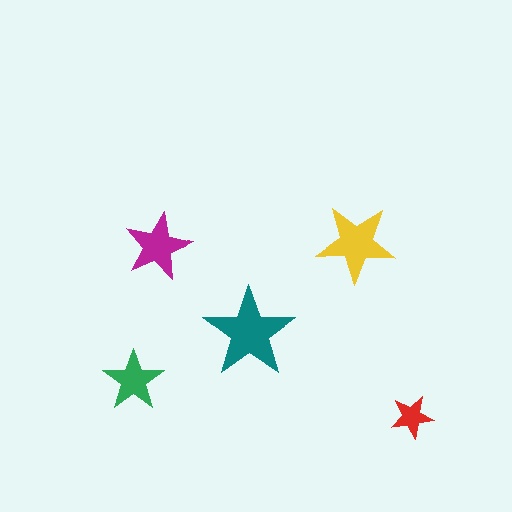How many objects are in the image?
There are 5 objects in the image.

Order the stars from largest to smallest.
the teal one, the yellow one, the magenta one, the green one, the red one.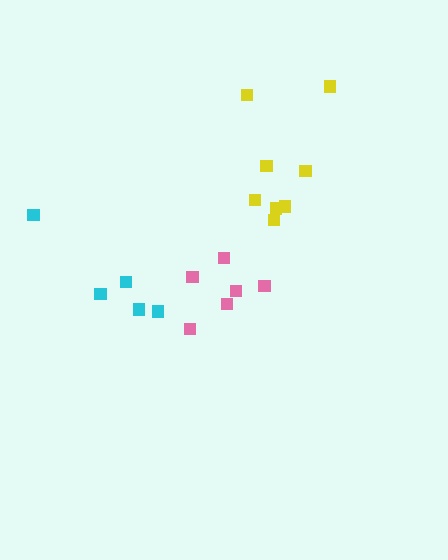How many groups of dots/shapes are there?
There are 3 groups.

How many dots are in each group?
Group 1: 5 dots, Group 2: 8 dots, Group 3: 6 dots (19 total).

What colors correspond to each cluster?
The clusters are colored: cyan, yellow, pink.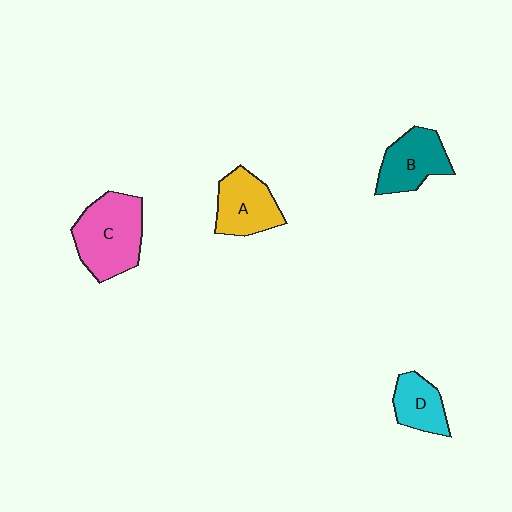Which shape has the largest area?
Shape C (pink).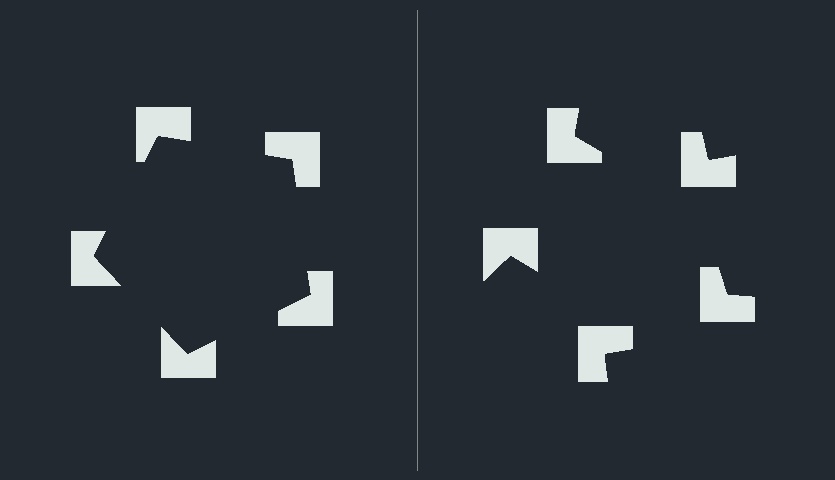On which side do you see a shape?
An illusory pentagon appears on the left side. On the right side the wedge cuts are rotated, so no coherent shape forms.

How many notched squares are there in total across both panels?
10 — 5 on each side.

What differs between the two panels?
The notched squares are positioned identically on both sides; only the wedge orientations differ. On the left they align to a pentagon; on the right they are misaligned.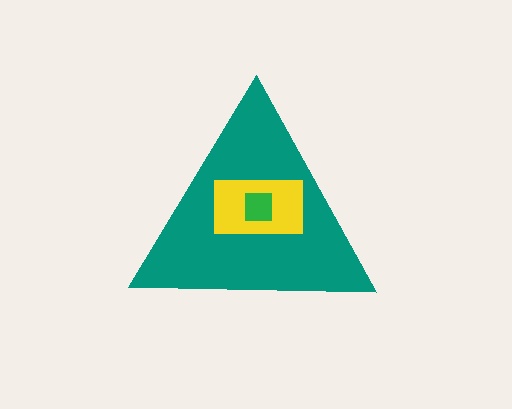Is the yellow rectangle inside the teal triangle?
Yes.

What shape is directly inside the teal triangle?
The yellow rectangle.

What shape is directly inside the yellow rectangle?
The green square.